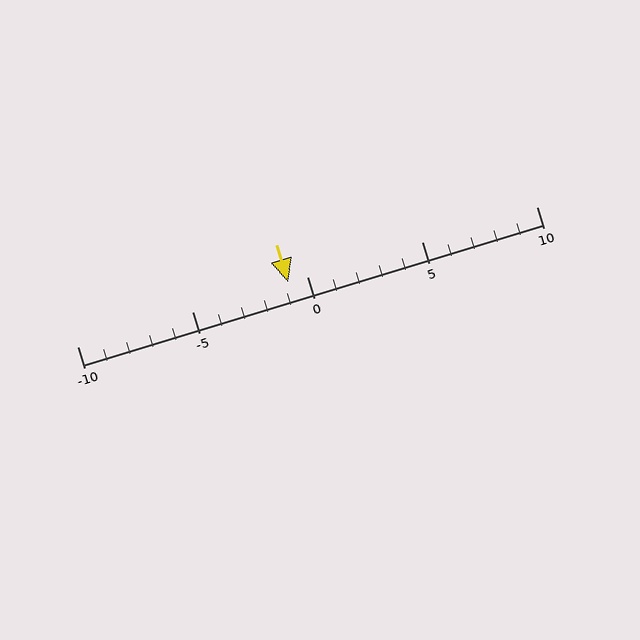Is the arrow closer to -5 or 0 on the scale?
The arrow is closer to 0.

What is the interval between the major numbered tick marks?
The major tick marks are spaced 5 units apart.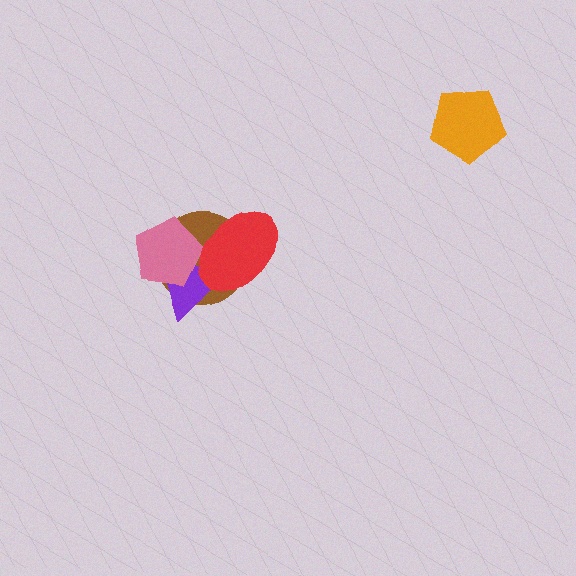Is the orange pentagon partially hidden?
No, no other shape covers it.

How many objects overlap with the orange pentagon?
0 objects overlap with the orange pentagon.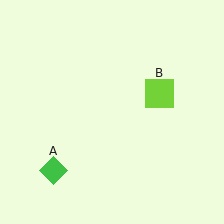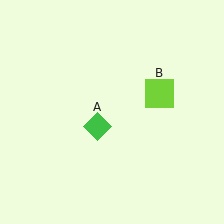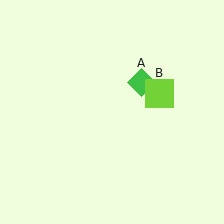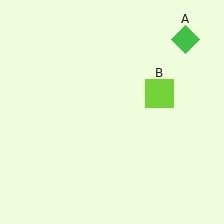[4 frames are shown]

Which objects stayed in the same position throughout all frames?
Lime square (object B) remained stationary.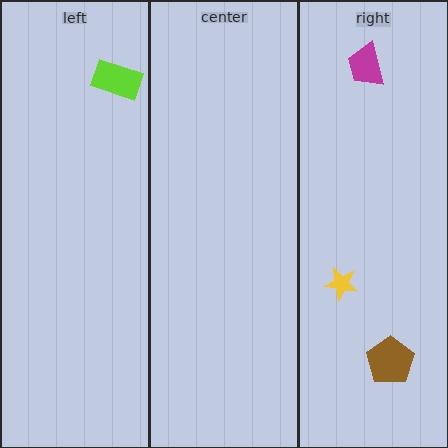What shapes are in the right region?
The magenta trapezoid, the brown pentagon, the yellow star.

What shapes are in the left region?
The lime rectangle.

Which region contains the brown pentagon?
The right region.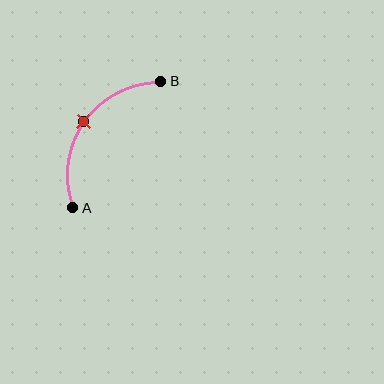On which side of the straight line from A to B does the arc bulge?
The arc bulges above and to the left of the straight line connecting A and B.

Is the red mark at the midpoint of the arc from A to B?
Yes. The red mark lies on the arc at equal arc-length from both A and B — it is the arc midpoint.